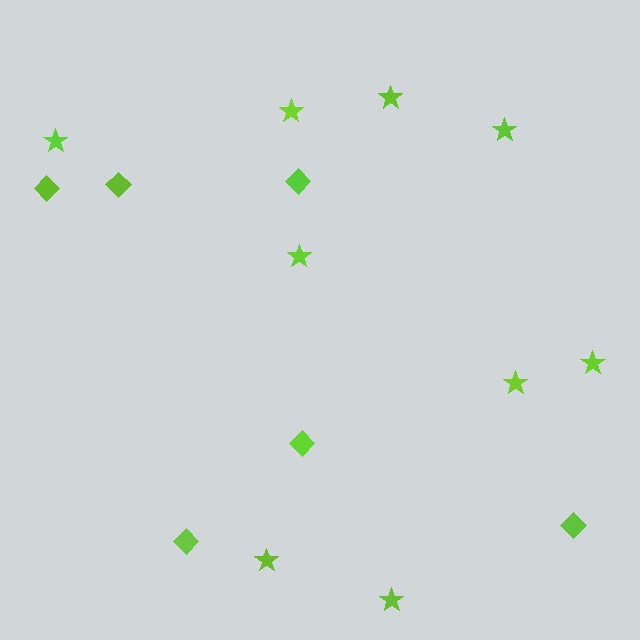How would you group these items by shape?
There are 2 groups: one group of stars (9) and one group of diamonds (6).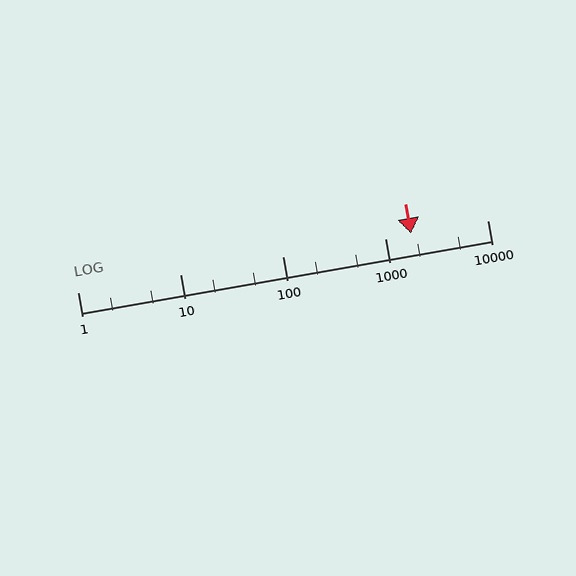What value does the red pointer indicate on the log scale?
The pointer indicates approximately 1800.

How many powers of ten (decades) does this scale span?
The scale spans 4 decades, from 1 to 10000.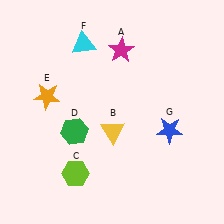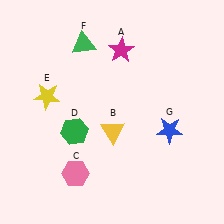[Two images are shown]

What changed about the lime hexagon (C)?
In Image 1, C is lime. In Image 2, it changed to pink.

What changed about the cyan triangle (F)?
In Image 1, F is cyan. In Image 2, it changed to green.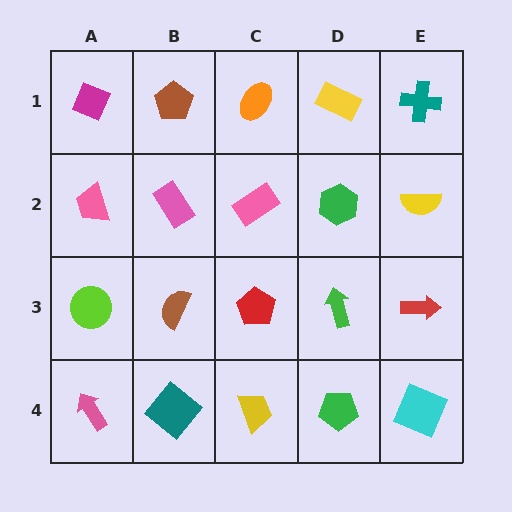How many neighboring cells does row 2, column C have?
4.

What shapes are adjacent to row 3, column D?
A green hexagon (row 2, column D), a green pentagon (row 4, column D), a red pentagon (row 3, column C), a red arrow (row 3, column E).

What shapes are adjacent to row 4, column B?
A brown semicircle (row 3, column B), a pink arrow (row 4, column A), a yellow trapezoid (row 4, column C).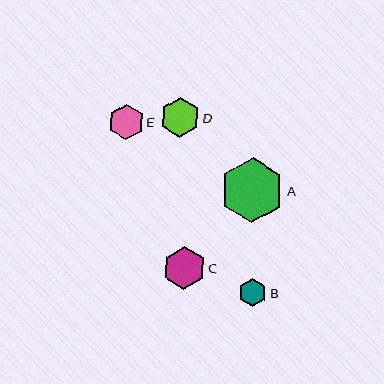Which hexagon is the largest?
Hexagon A is the largest with a size of approximately 64 pixels.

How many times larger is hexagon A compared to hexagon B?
Hexagon A is approximately 2.3 times the size of hexagon B.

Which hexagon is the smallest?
Hexagon B is the smallest with a size of approximately 28 pixels.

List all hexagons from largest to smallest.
From largest to smallest: A, C, D, E, B.